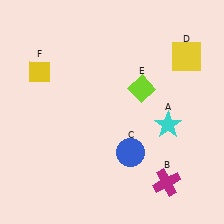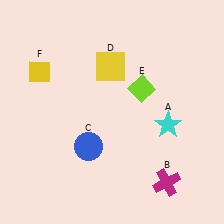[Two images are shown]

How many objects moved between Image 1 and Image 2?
2 objects moved between the two images.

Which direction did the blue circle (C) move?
The blue circle (C) moved left.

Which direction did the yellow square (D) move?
The yellow square (D) moved left.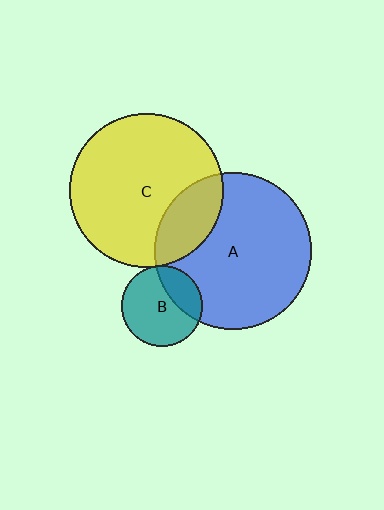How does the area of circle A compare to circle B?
Approximately 3.7 times.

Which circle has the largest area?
Circle A (blue).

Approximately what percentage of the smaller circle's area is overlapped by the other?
Approximately 5%.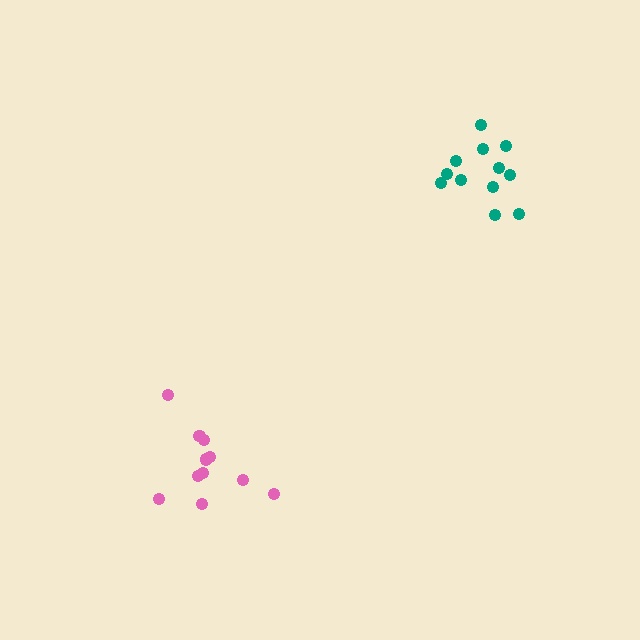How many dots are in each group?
Group 1: 12 dots, Group 2: 11 dots (23 total).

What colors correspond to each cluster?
The clusters are colored: teal, pink.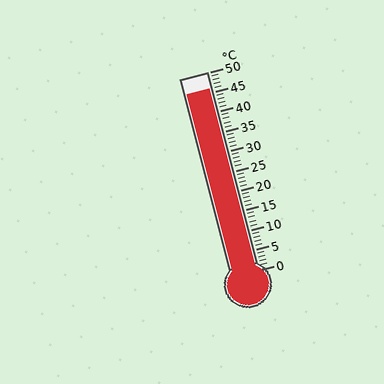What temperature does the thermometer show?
The thermometer shows approximately 46°C.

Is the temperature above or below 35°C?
The temperature is above 35°C.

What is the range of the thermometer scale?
The thermometer scale ranges from 0°C to 50°C.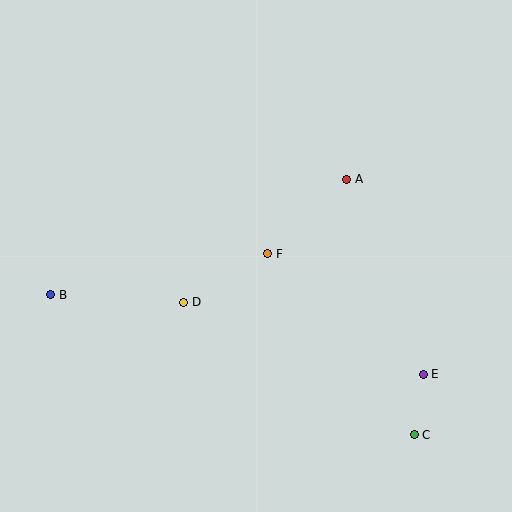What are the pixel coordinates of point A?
Point A is at (347, 179).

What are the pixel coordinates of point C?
Point C is at (414, 435).